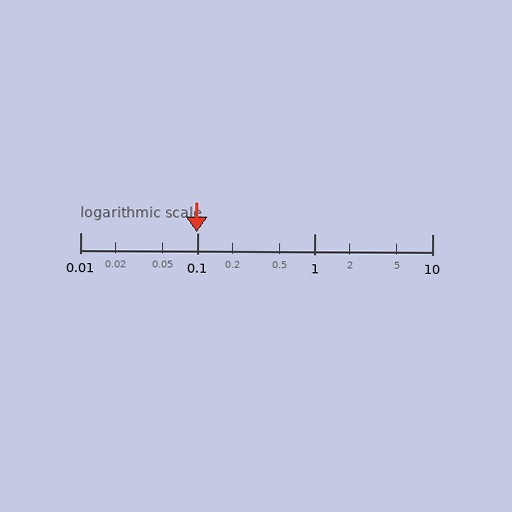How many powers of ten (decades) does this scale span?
The scale spans 3 decades, from 0.01 to 10.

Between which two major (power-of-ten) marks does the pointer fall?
The pointer is between 0.01 and 0.1.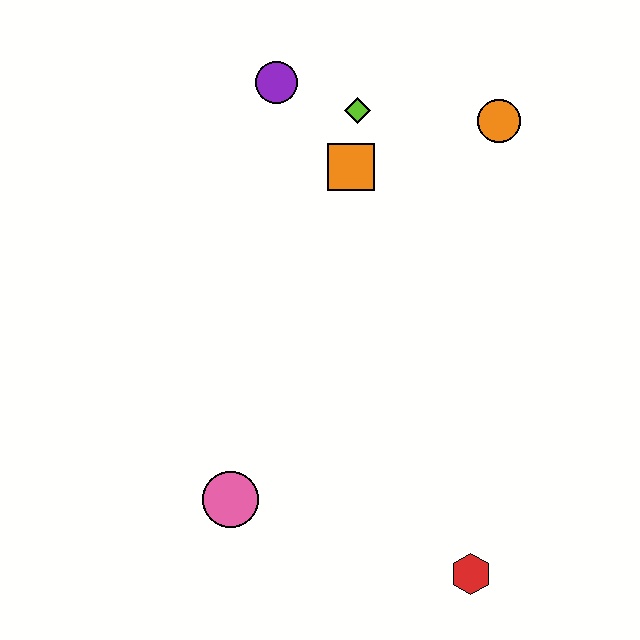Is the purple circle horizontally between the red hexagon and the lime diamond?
No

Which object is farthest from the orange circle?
The pink circle is farthest from the orange circle.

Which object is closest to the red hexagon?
The pink circle is closest to the red hexagon.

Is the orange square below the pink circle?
No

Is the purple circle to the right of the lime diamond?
No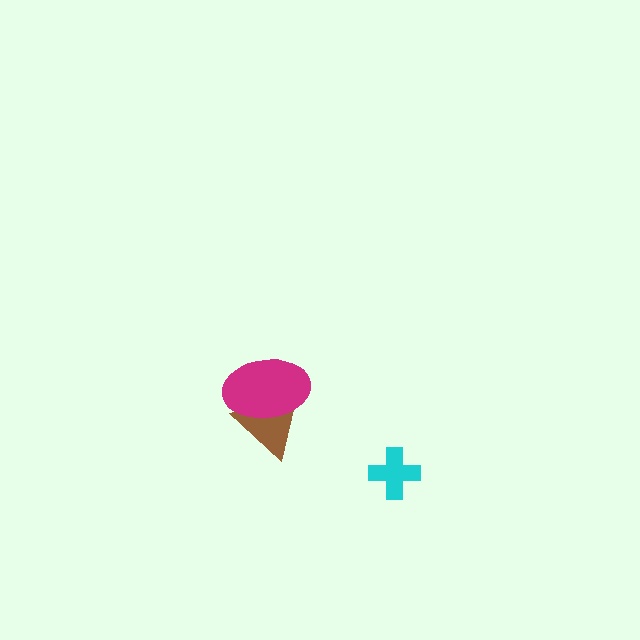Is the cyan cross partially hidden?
No, no other shape covers it.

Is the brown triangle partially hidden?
Yes, it is partially covered by another shape.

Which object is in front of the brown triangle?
The magenta ellipse is in front of the brown triangle.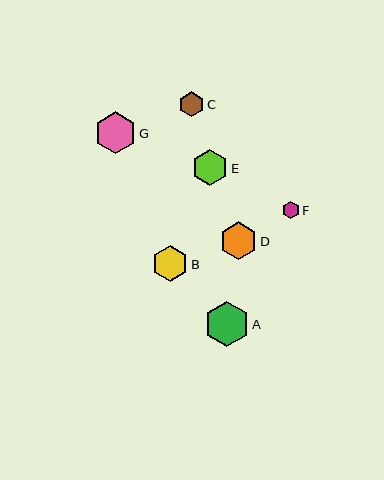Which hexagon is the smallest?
Hexagon F is the smallest with a size of approximately 17 pixels.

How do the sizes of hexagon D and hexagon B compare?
Hexagon D and hexagon B are approximately the same size.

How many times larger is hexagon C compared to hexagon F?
Hexagon C is approximately 1.5 times the size of hexagon F.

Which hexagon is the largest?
Hexagon A is the largest with a size of approximately 45 pixels.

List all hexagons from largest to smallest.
From largest to smallest: A, G, D, E, B, C, F.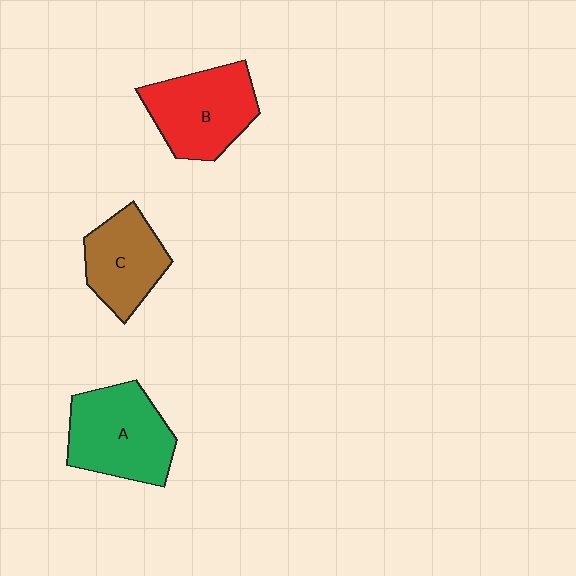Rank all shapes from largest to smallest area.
From largest to smallest: A (green), B (red), C (brown).